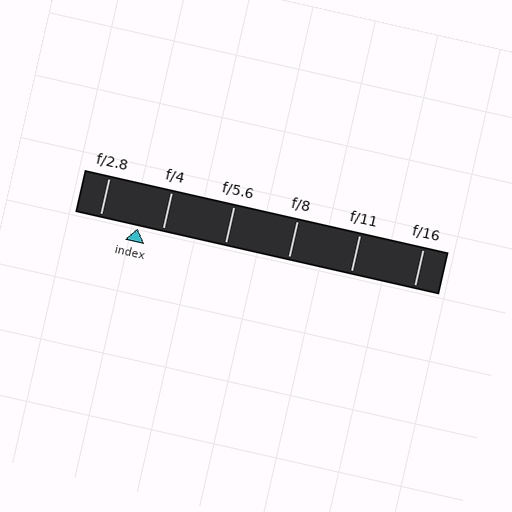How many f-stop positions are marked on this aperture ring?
There are 6 f-stop positions marked.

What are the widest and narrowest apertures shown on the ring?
The widest aperture shown is f/2.8 and the narrowest is f/16.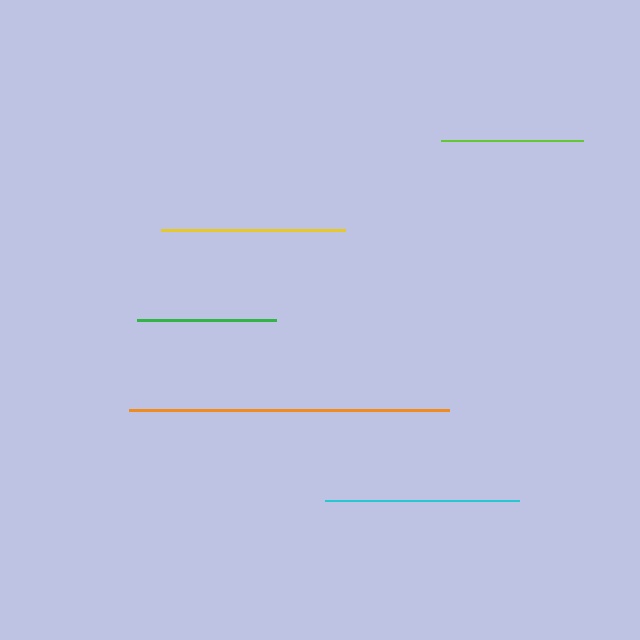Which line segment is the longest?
The orange line is the longest at approximately 320 pixels.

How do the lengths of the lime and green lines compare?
The lime and green lines are approximately the same length.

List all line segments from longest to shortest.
From longest to shortest: orange, cyan, yellow, lime, green.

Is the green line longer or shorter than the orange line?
The orange line is longer than the green line.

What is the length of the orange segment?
The orange segment is approximately 320 pixels long.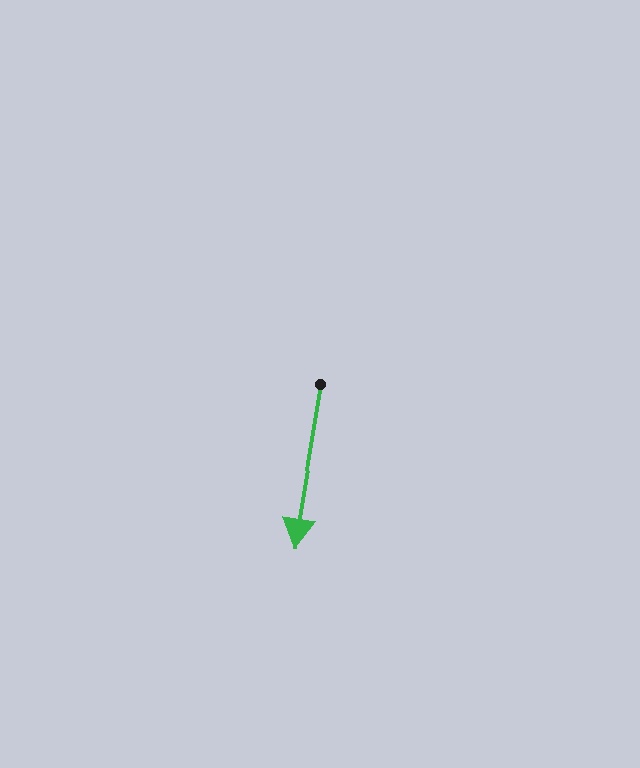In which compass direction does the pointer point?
South.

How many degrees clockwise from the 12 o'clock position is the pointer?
Approximately 189 degrees.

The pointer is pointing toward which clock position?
Roughly 6 o'clock.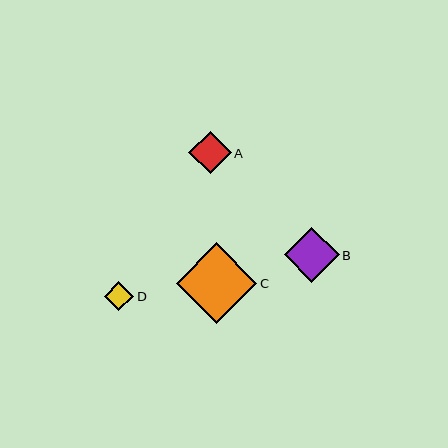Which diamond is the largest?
Diamond C is the largest with a size of approximately 80 pixels.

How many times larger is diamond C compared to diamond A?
Diamond C is approximately 1.9 times the size of diamond A.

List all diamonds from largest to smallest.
From largest to smallest: C, B, A, D.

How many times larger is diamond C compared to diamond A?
Diamond C is approximately 1.9 times the size of diamond A.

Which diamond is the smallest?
Diamond D is the smallest with a size of approximately 29 pixels.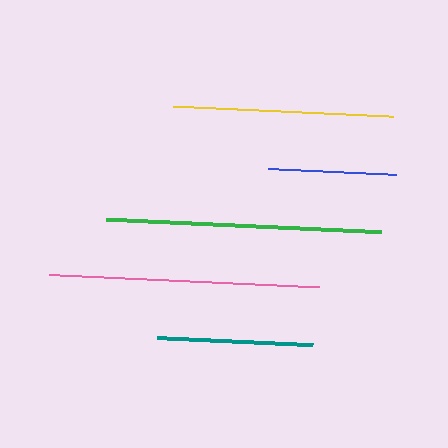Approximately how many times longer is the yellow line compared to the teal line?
The yellow line is approximately 1.4 times the length of the teal line.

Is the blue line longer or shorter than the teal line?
The teal line is longer than the blue line.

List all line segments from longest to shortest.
From longest to shortest: green, pink, yellow, teal, blue.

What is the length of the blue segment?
The blue segment is approximately 130 pixels long.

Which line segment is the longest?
The green line is the longest at approximately 275 pixels.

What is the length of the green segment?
The green segment is approximately 275 pixels long.